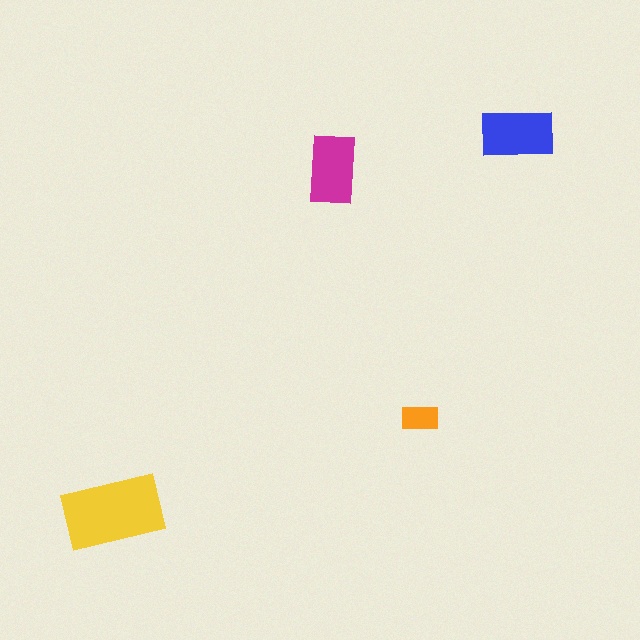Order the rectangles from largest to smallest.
the yellow one, the blue one, the magenta one, the orange one.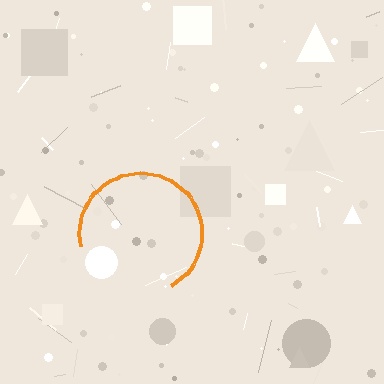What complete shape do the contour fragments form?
The contour fragments form a circle.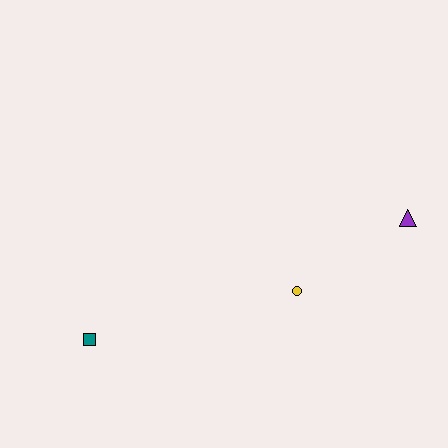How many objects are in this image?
There are 3 objects.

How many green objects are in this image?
There are no green objects.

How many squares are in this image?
There is 1 square.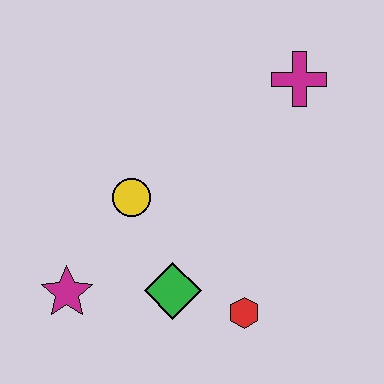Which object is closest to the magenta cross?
The yellow circle is closest to the magenta cross.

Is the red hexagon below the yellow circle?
Yes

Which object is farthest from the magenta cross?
The magenta star is farthest from the magenta cross.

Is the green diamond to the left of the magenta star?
No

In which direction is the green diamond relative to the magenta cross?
The green diamond is below the magenta cross.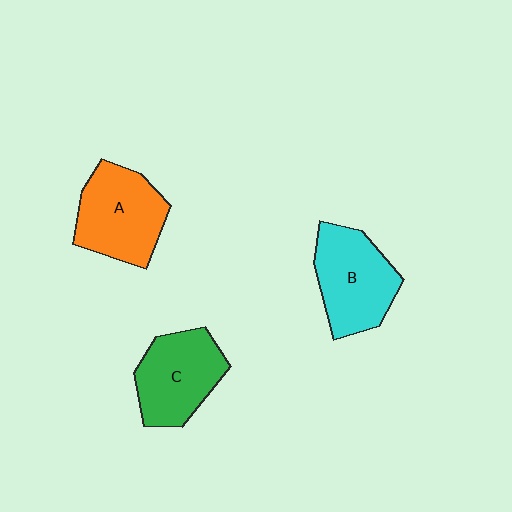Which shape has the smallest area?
Shape C (green).